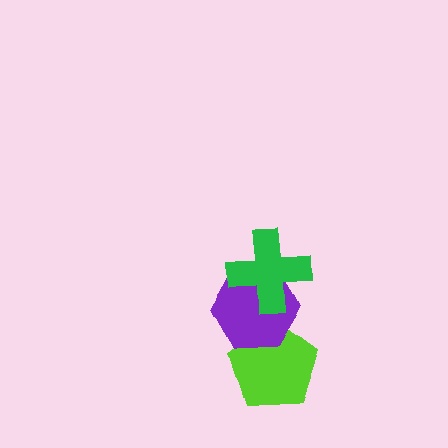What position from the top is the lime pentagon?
The lime pentagon is 3rd from the top.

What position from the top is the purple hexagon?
The purple hexagon is 2nd from the top.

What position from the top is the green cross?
The green cross is 1st from the top.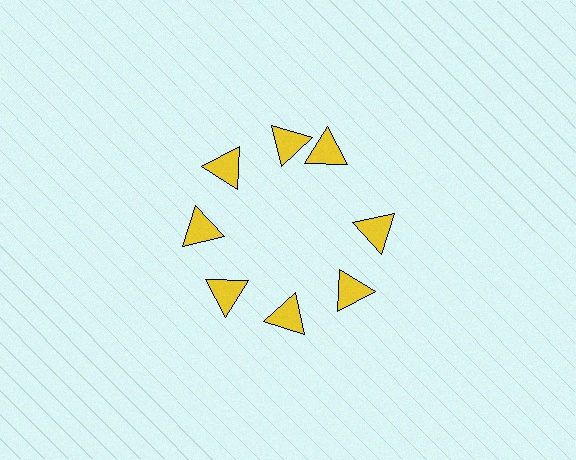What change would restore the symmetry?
The symmetry would be restored by rotating it back into even spacing with its neighbors so that all 8 triangles sit at equal angles and equal distance from the center.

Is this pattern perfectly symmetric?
No. The 8 yellow triangles are arranged in a ring, but one element near the 2 o'clock position is rotated out of alignment along the ring, breaking the 8-fold rotational symmetry.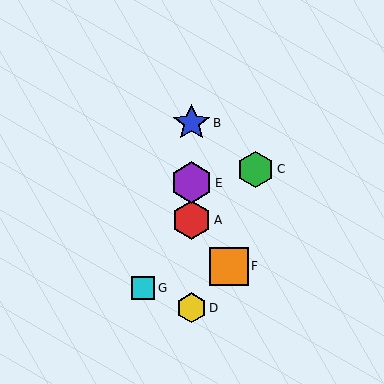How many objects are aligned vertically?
4 objects (A, B, D, E) are aligned vertically.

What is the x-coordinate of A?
Object A is at x≈191.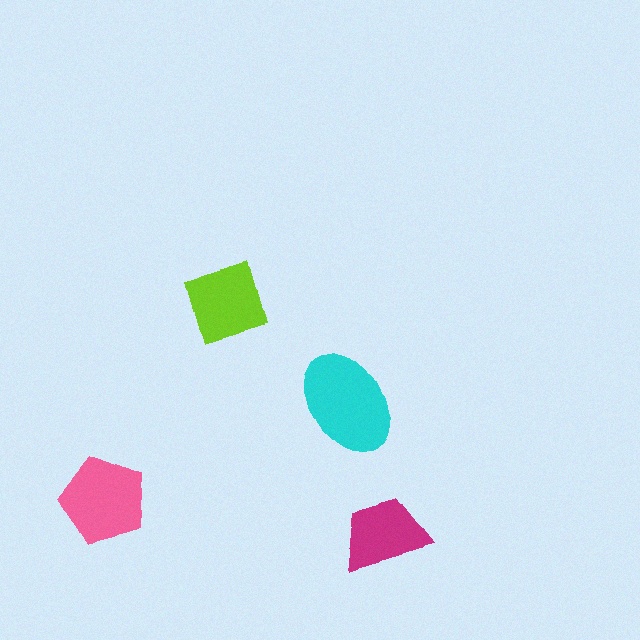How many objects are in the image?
There are 4 objects in the image.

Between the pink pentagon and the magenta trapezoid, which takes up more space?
The pink pentagon.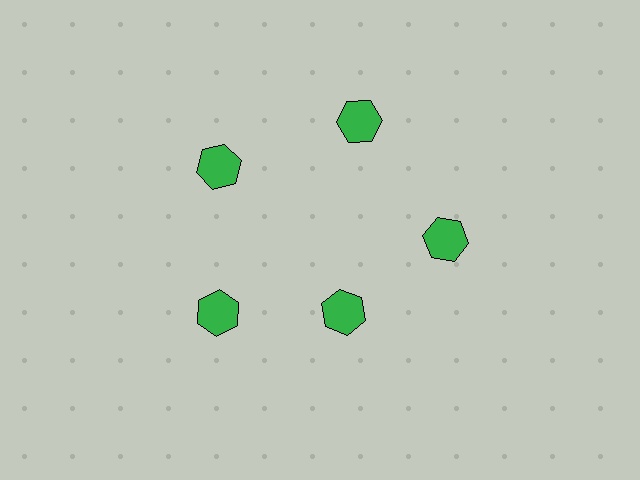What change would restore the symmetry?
The symmetry would be restored by moving it outward, back onto the ring so that all 5 hexagons sit at equal angles and equal distance from the center.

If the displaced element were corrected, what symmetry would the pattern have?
It would have 5-fold rotational symmetry — the pattern would map onto itself every 72 degrees.